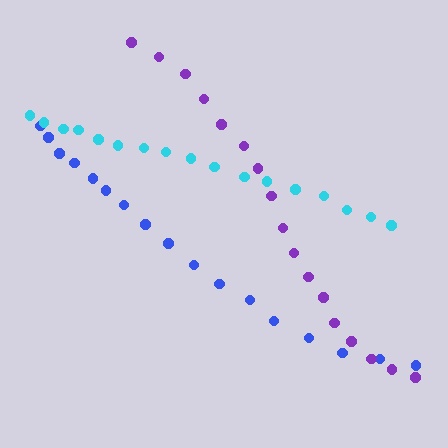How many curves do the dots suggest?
There are 3 distinct paths.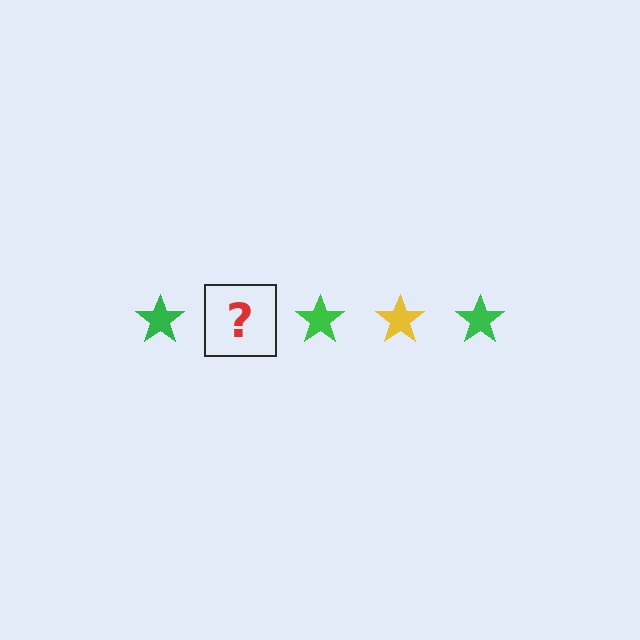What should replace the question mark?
The question mark should be replaced with a yellow star.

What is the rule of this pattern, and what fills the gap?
The rule is that the pattern cycles through green, yellow stars. The gap should be filled with a yellow star.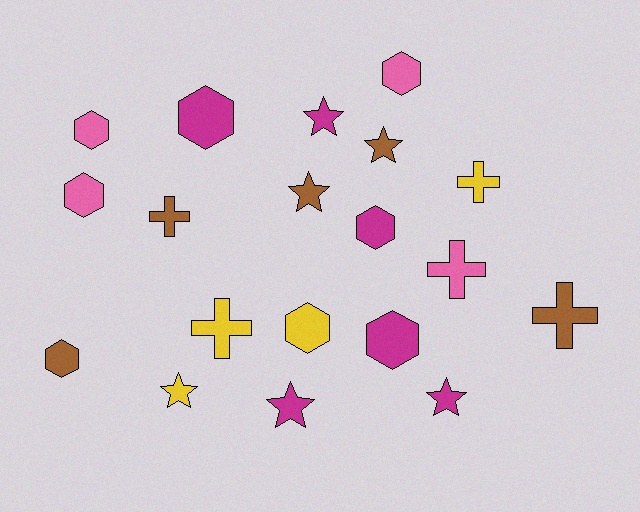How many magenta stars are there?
There are 3 magenta stars.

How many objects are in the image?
There are 19 objects.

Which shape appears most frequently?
Hexagon, with 8 objects.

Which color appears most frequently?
Magenta, with 6 objects.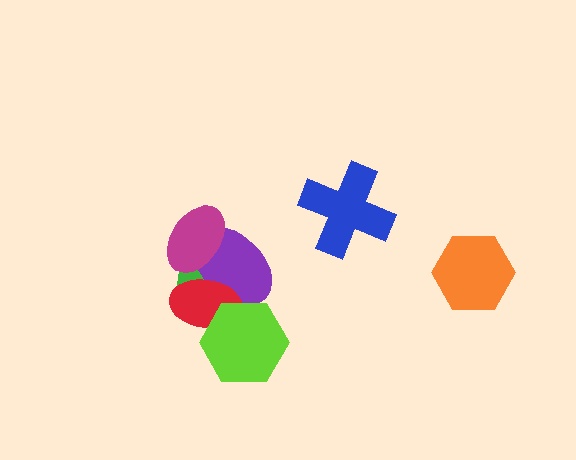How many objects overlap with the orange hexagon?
0 objects overlap with the orange hexagon.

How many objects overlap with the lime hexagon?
2 objects overlap with the lime hexagon.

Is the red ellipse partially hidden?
Yes, it is partially covered by another shape.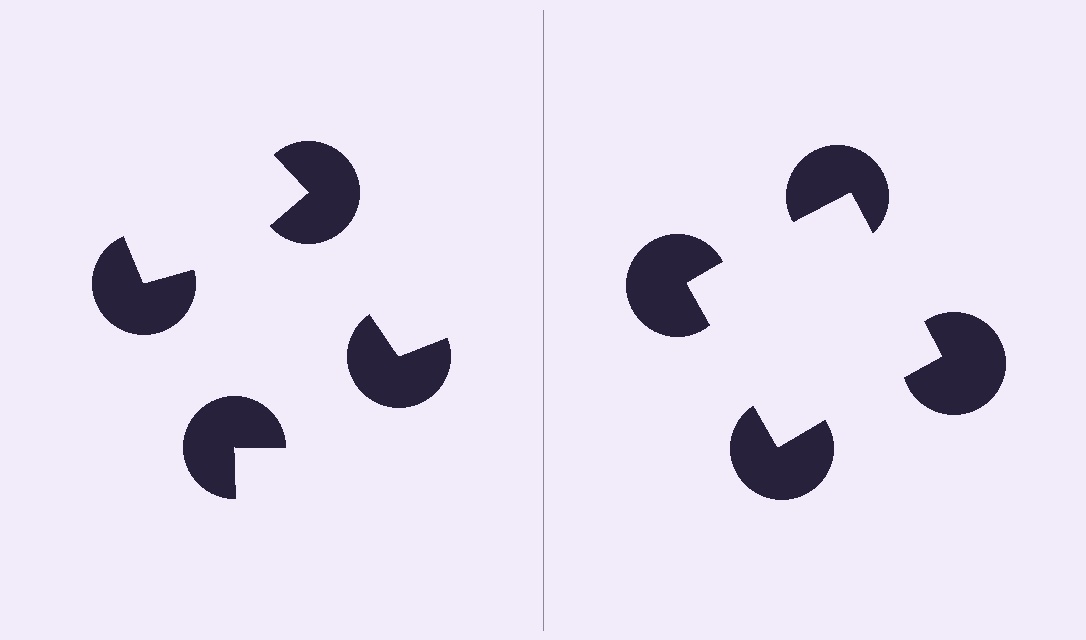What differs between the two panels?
The pac-man discs are positioned identically on both sides; only the wedge orientations differ. On the right they align to a square; on the left they are misaligned.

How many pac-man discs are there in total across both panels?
8 — 4 on each side.